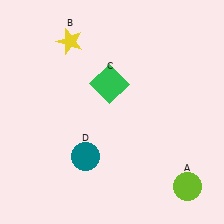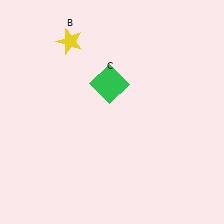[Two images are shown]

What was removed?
The lime circle (A), the teal circle (D) were removed in Image 2.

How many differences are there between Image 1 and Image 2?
There are 2 differences between the two images.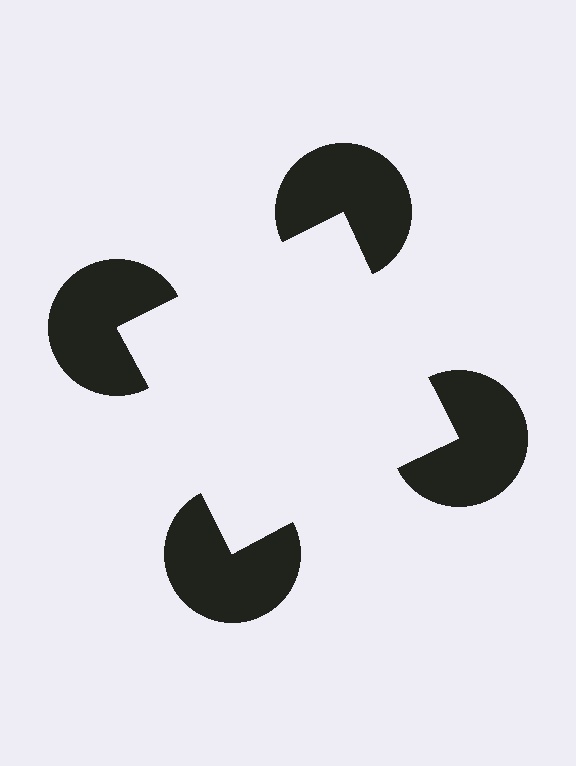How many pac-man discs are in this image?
There are 4 — one at each vertex of the illusory square.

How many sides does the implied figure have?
4 sides.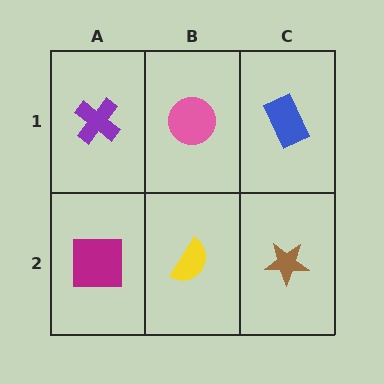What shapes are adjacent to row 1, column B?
A yellow semicircle (row 2, column B), a purple cross (row 1, column A), a blue rectangle (row 1, column C).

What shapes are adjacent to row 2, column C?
A blue rectangle (row 1, column C), a yellow semicircle (row 2, column B).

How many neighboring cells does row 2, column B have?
3.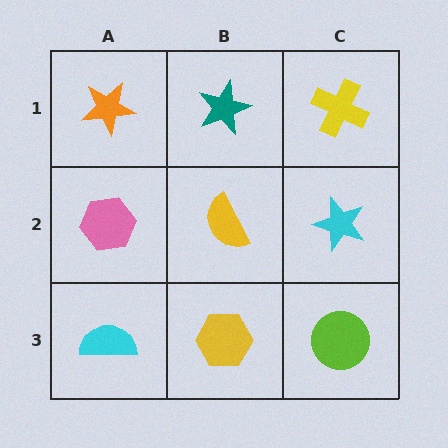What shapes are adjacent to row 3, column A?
A pink hexagon (row 2, column A), a yellow hexagon (row 3, column B).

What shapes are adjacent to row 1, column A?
A pink hexagon (row 2, column A), a teal star (row 1, column B).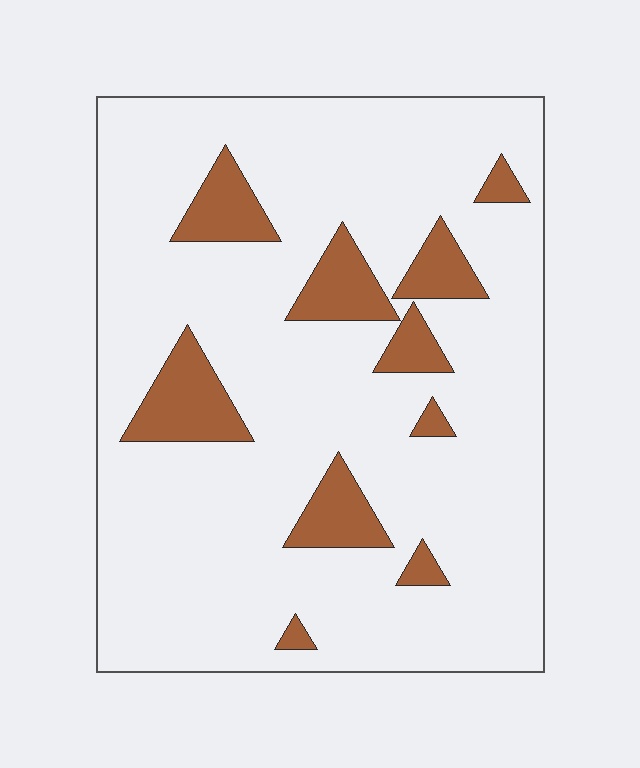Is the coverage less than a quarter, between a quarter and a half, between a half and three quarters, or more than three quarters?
Less than a quarter.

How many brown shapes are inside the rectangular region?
10.